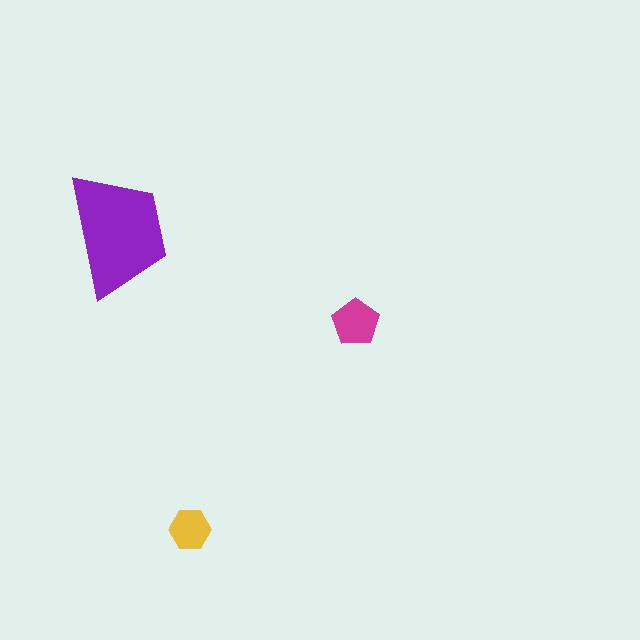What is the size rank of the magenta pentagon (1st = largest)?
2nd.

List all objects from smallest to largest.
The yellow hexagon, the magenta pentagon, the purple trapezoid.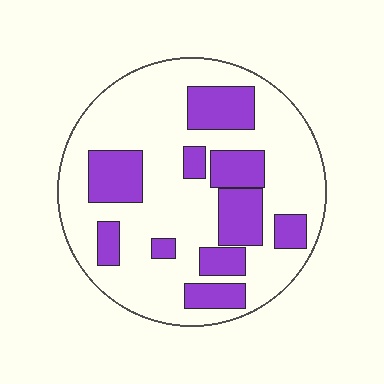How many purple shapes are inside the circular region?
10.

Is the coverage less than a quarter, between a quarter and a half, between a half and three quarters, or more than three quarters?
Between a quarter and a half.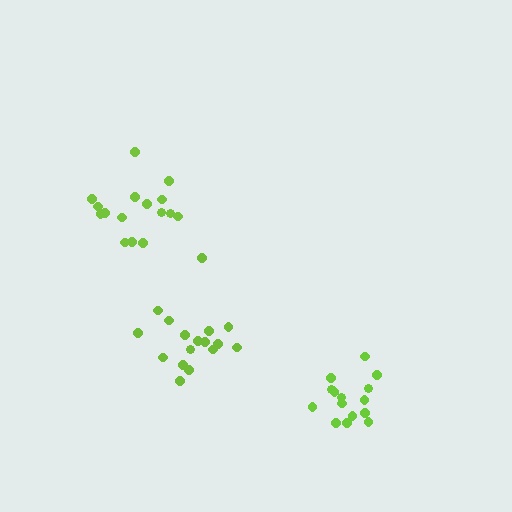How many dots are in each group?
Group 1: 17 dots, Group 2: 15 dots, Group 3: 16 dots (48 total).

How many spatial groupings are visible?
There are 3 spatial groupings.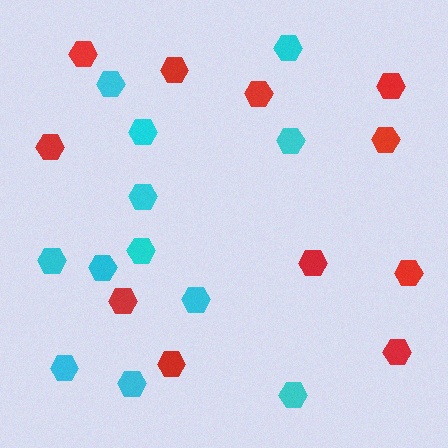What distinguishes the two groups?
There are 2 groups: one group of cyan hexagons (12) and one group of red hexagons (11).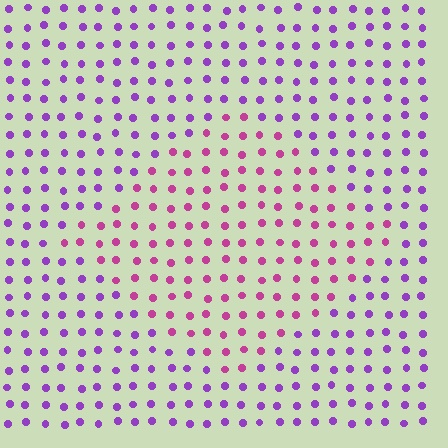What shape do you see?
I see a diamond.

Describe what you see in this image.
The image is filled with small purple elements in a uniform arrangement. A diamond-shaped region is visible where the elements are tinted to a slightly different hue, forming a subtle color boundary.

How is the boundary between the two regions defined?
The boundary is defined purely by a slight shift in hue (about 41 degrees). Spacing, size, and orientation are identical on both sides.